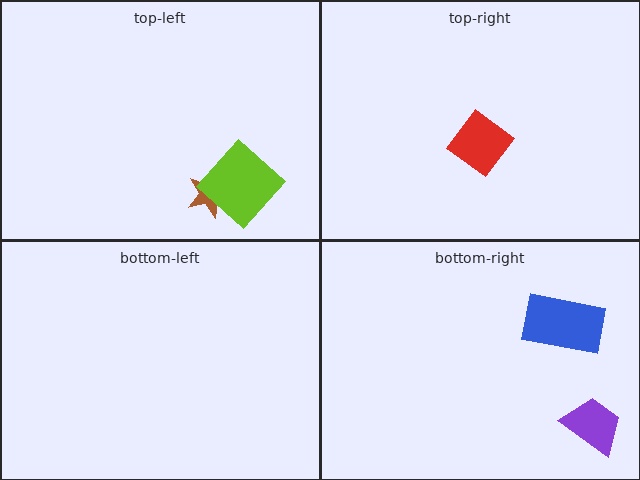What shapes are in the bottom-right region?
The purple trapezoid, the blue rectangle.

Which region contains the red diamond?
The top-right region.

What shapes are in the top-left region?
The brown star, the lime diamond.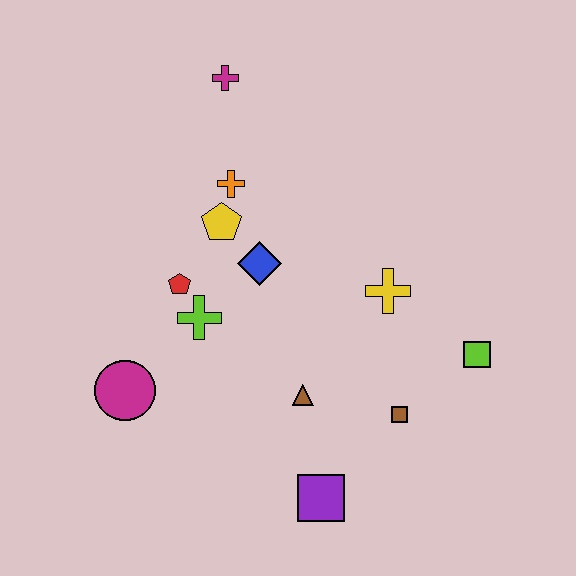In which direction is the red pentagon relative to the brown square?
The red pentagon is to the left of the brown square.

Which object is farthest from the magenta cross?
The purple square is farthest from the magenta cross.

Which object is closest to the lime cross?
The red pentagon is closest to the lime cross.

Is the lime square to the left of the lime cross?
No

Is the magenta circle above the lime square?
No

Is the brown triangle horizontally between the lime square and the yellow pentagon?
Yes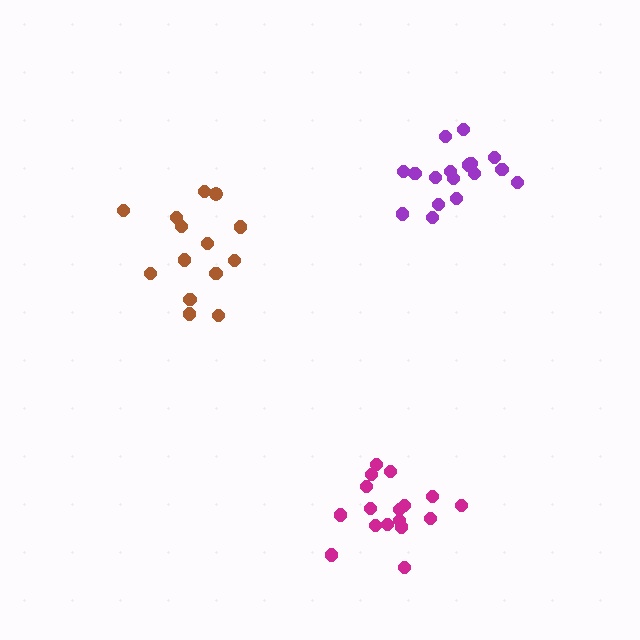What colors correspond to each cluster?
The clusters are colored: brown, purple, magenta.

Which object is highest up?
The purple cluster is topmost.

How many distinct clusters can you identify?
There are 3 distinct clusters.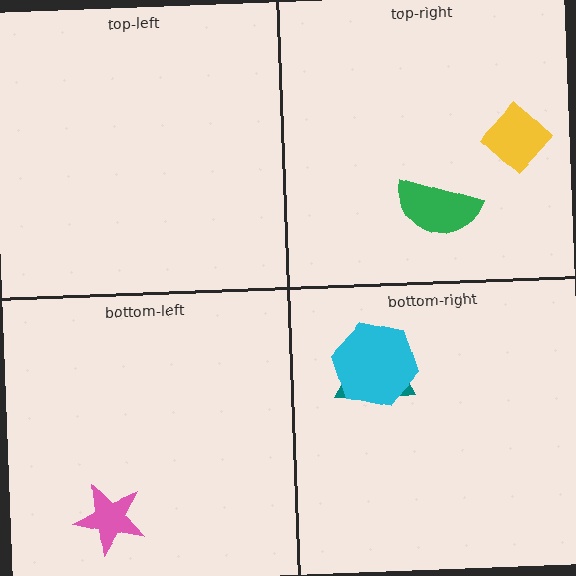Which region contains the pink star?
The bottom-left region.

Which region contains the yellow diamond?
The top-right region.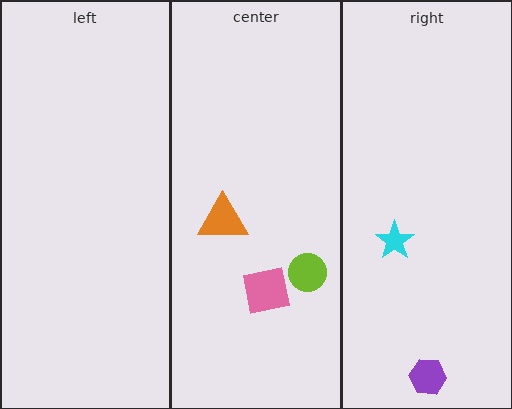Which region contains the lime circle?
The center region.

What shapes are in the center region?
The pink square, the orange triangle, the lime circle.